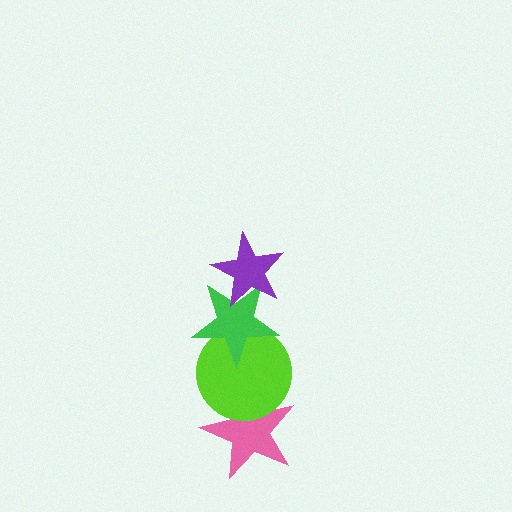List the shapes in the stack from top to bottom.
From top to bottom: the purple star, the green star, the lime circle, the pink star.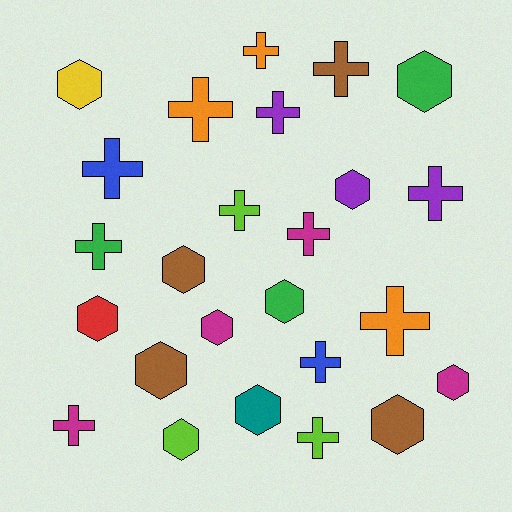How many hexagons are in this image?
There are 12 hexagons.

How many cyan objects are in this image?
There are no cyan objects.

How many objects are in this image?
There are 25 objects.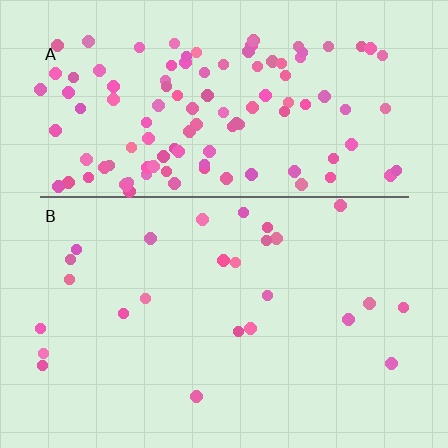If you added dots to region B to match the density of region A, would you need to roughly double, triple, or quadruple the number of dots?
Approximately quadruple.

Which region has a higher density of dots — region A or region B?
A (the top).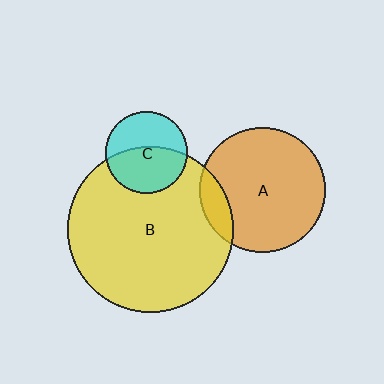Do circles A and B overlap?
Yes.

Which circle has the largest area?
Circle B (yellow).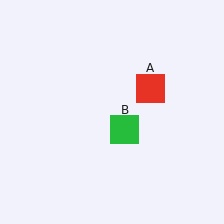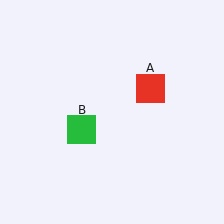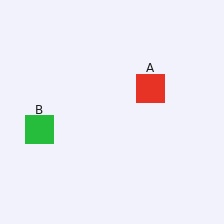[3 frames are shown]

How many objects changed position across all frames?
1 object changed position: green square (object B).